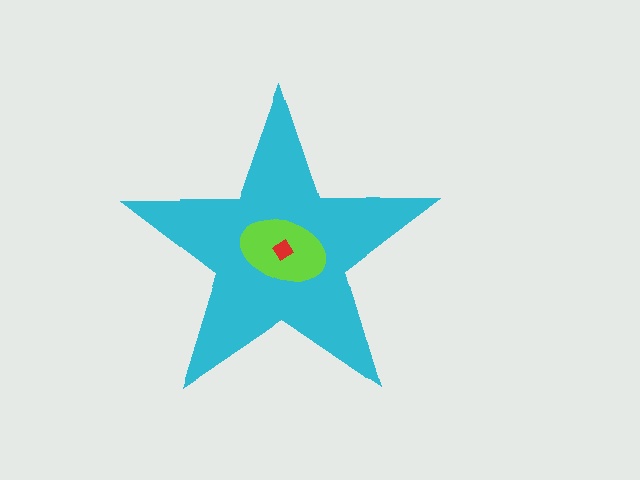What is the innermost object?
The red diamond.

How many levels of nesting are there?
3.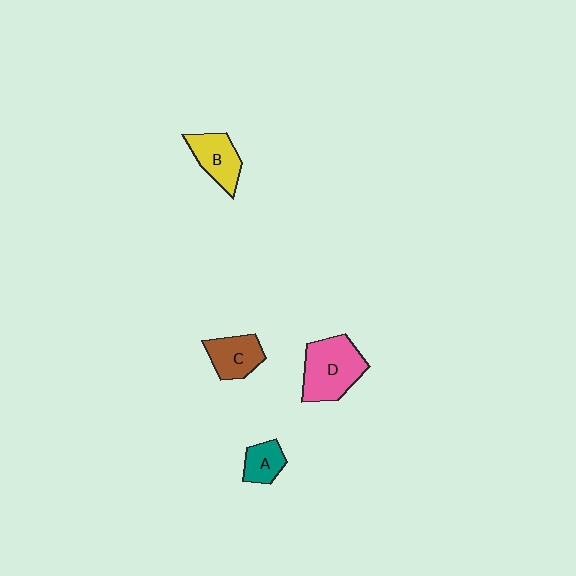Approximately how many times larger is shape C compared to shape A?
Approximately 1.4 times.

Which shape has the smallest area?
Shape A (teal).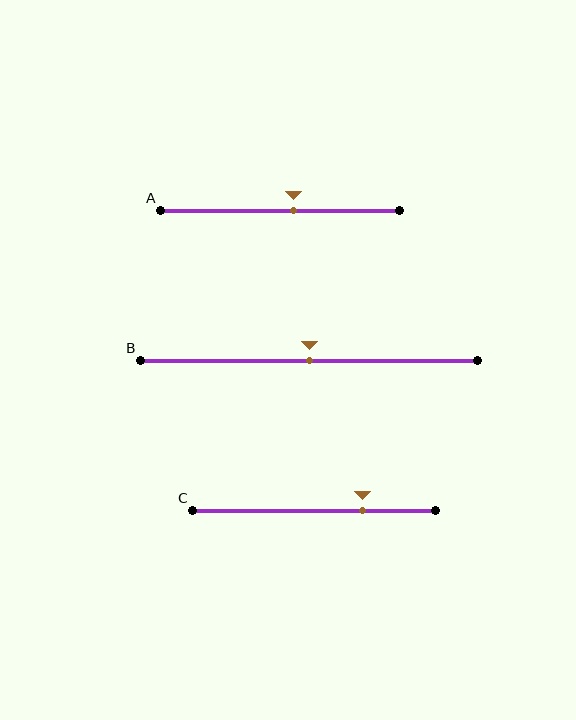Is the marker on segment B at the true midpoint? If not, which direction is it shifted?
Yes, the marker on segment B is at the true midpoint.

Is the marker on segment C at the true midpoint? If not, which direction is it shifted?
No, the marker on segment C is shifted to the right by about 20% of the segment length.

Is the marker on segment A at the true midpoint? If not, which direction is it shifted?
No, the marker on segment A is shifted to the right by about 6% of the segment length.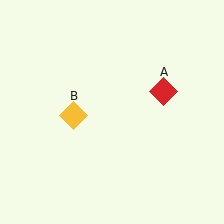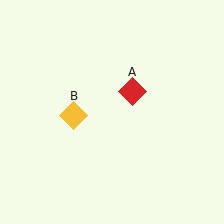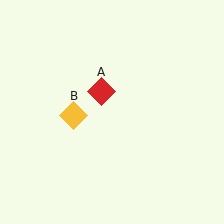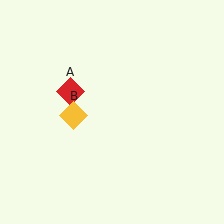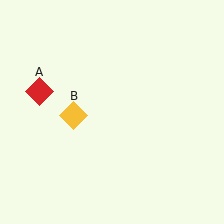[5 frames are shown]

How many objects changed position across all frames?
1 object changed position: red diamond (object A).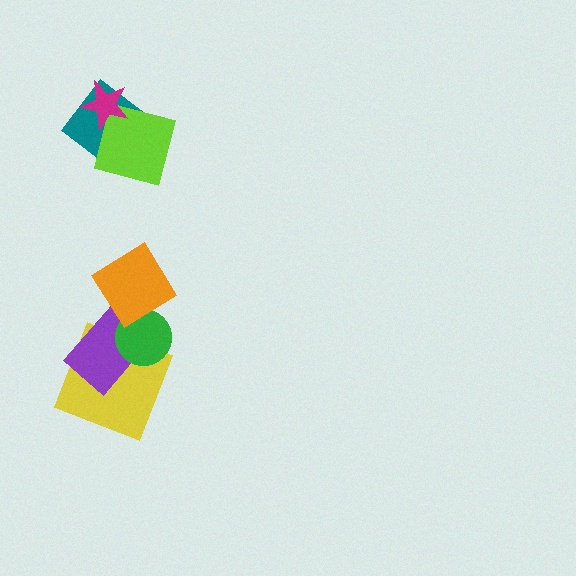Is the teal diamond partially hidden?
Yes, it is partially covered by another shape.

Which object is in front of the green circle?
The orange diamond is in front of the green circle.